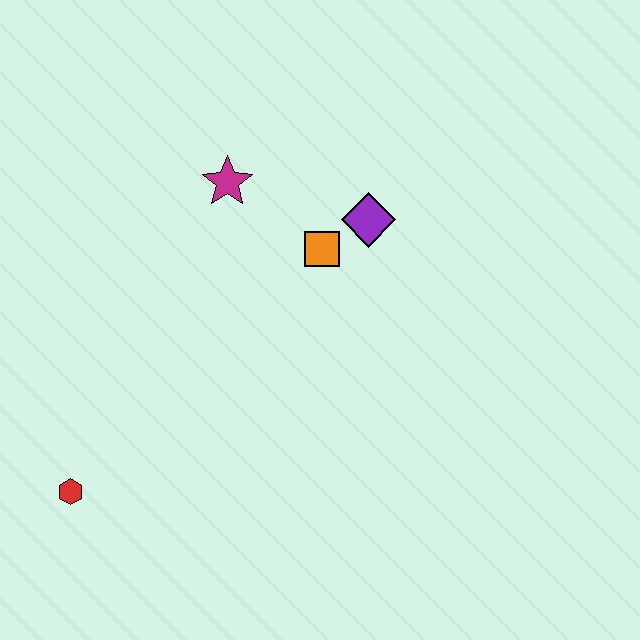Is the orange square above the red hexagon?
Yes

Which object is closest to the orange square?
The purple diamond is closest to the orange square.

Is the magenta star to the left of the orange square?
Yes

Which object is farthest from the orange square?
The red hexagon is farthest from the orange square.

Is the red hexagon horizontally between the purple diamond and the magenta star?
No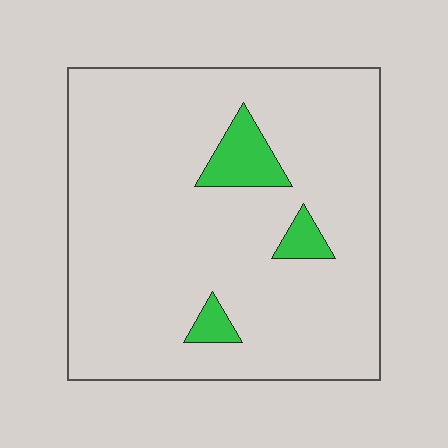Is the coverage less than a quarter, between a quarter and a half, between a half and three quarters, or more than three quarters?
Less than a quarter.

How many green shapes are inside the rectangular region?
3.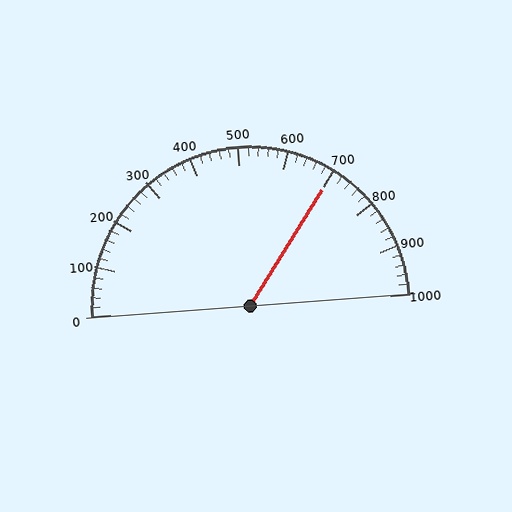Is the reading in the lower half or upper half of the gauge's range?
The reading is in the upper half of the range (0 to 1000).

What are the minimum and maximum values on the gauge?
The gauge ranges from 0 to 1000.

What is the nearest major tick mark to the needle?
The nearest major tick mark is 700.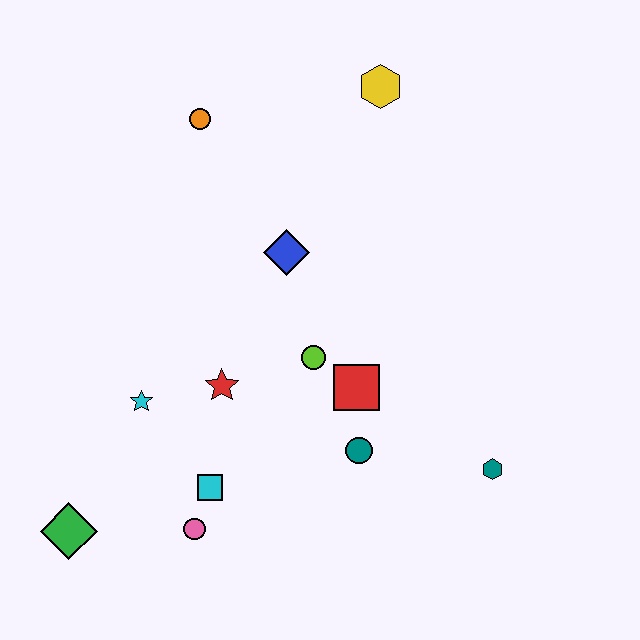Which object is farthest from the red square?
The green diamond is farthest from the red square.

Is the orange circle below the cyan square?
No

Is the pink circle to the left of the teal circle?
Yes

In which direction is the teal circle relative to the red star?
The teal circle is to the right of the red star.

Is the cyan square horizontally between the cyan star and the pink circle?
No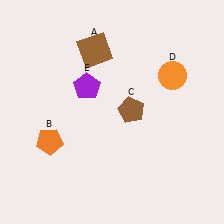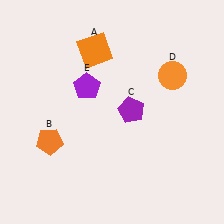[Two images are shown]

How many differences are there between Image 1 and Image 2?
There are 2 differences between the two images.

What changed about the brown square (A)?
In Image 1, A is brown. In Image 2, it changed to orange.